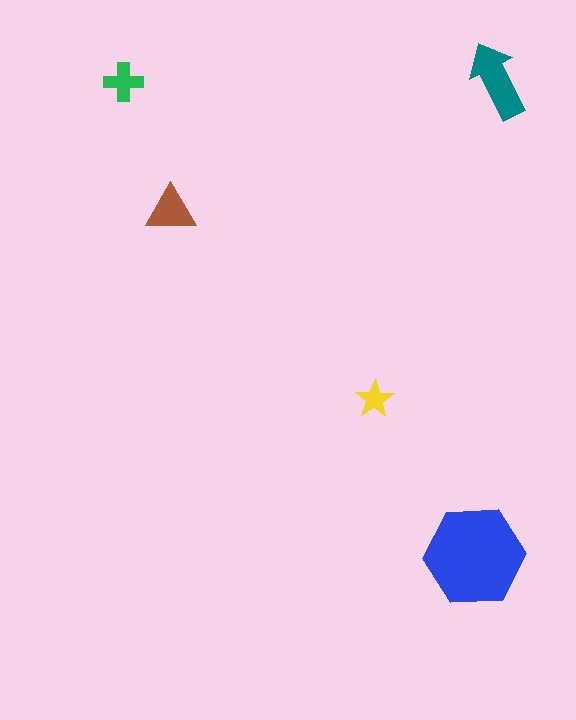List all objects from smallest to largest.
The yellow star, the green cross, the brown triangle, the teal arrow, the blue hexagon.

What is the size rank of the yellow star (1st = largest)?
5th.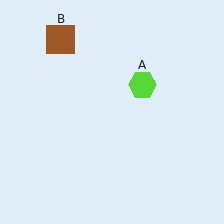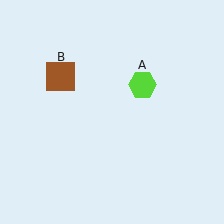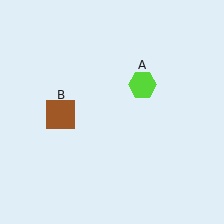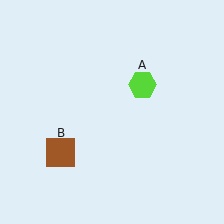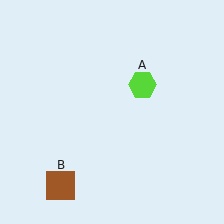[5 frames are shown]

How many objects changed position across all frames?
1 object changed position: brown square (object B).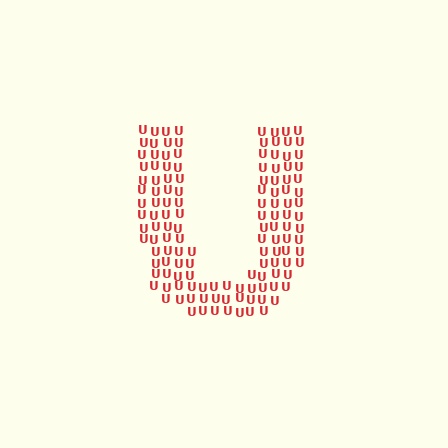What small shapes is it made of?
It is made of small letter U's.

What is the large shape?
The large shape is the letter U.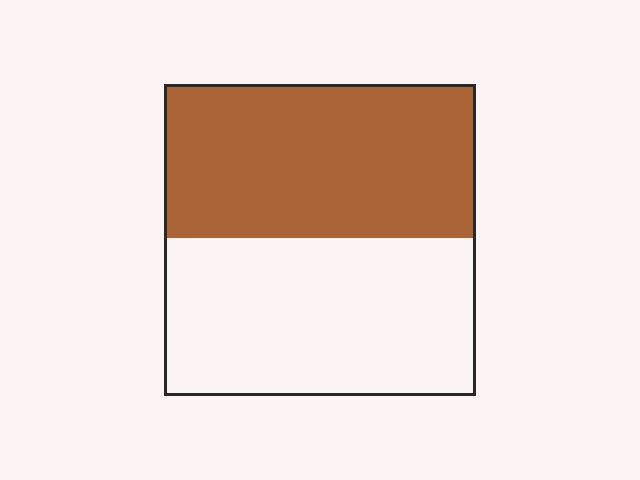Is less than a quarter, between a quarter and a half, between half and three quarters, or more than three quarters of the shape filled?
Between a quarter and a half.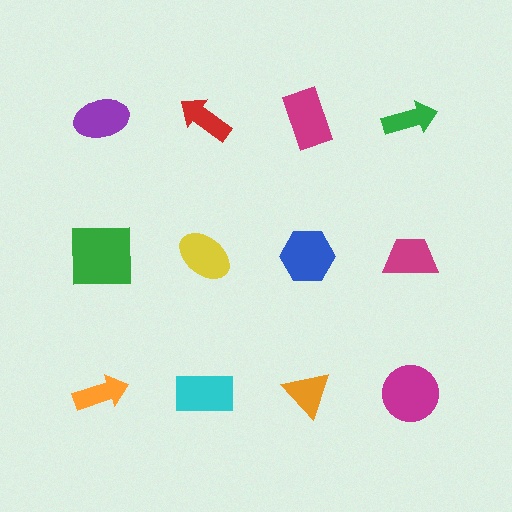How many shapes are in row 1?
4 shapes.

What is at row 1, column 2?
A red arrow.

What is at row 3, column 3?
An orange triangle.